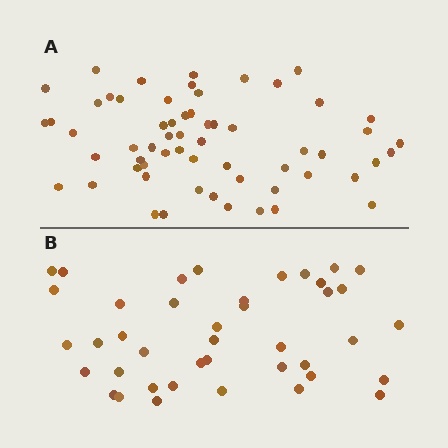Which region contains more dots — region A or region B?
Region A (the top region) has more dots.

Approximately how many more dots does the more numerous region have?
Region A has approximately 20 more dots than region B.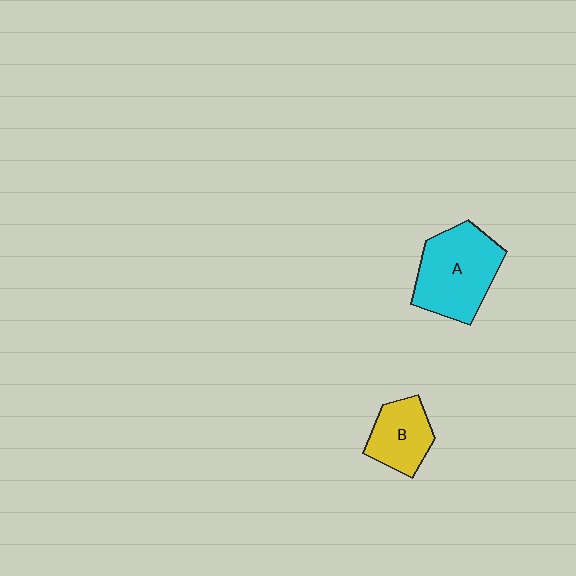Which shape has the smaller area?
Shape B (yellow).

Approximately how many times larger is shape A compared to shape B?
Approximately 1.7 times.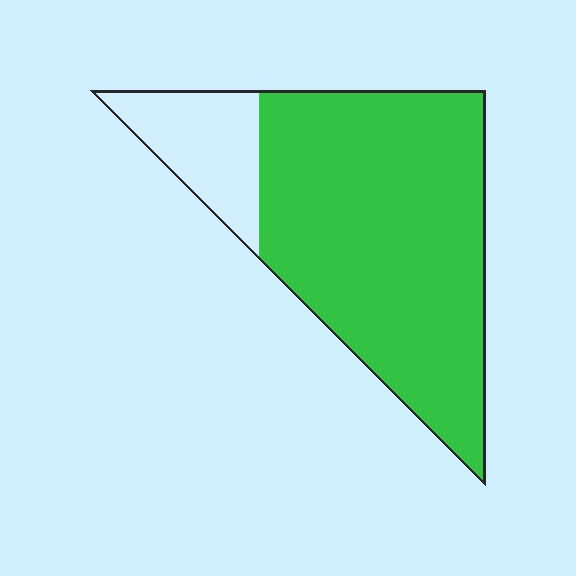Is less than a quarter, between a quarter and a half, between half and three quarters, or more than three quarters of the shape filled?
More than three quarters.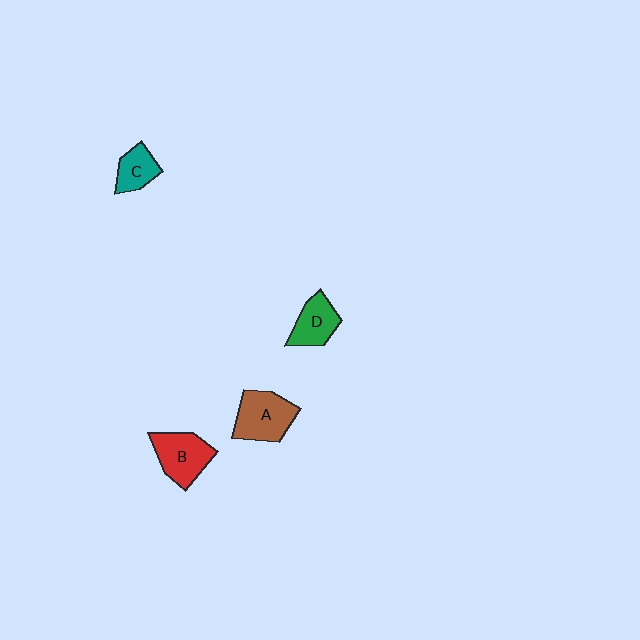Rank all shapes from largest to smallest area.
From largest to smallest: A (brown), B (red), D (green), C (teal).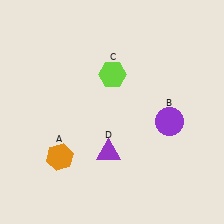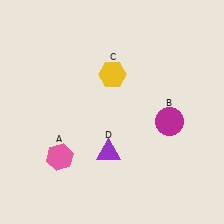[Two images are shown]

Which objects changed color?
A changed from orange to pink. B changed from purple to magenta. C changed from lime to yellow.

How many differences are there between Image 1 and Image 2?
There are 3 differences between the two images.